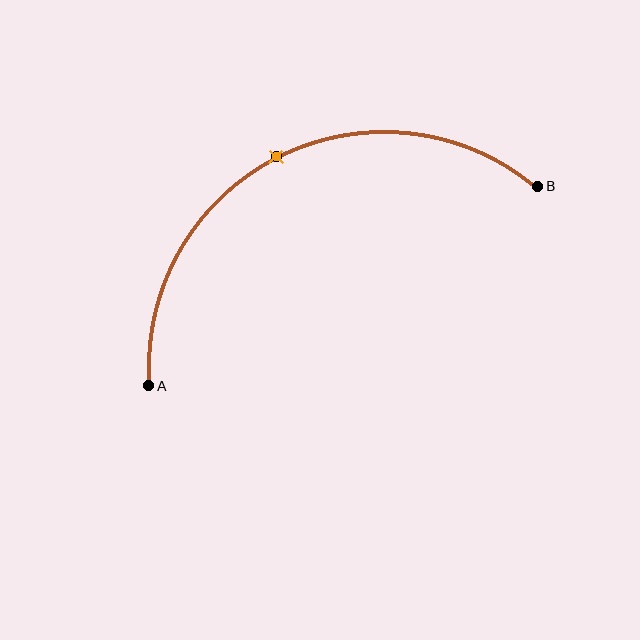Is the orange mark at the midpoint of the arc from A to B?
Yes. The orange mark lies on the arc at equal arc-length from both A and B — it is the arc midpoint.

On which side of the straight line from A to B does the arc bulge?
The arc bulges above the straight line connecting A and B.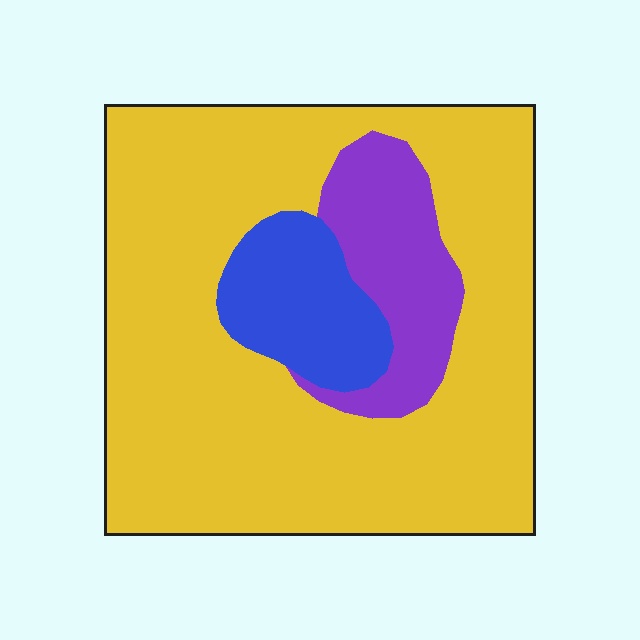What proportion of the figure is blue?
Blue covers about 10% of the figure.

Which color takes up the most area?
Yellow, at roughly 75%.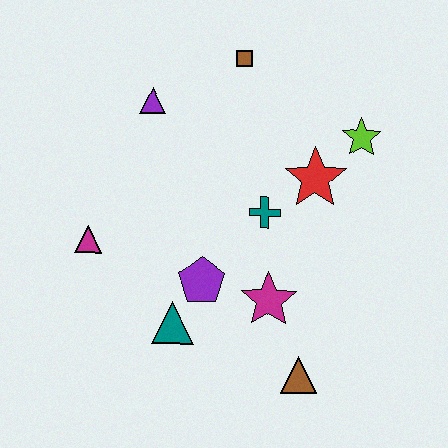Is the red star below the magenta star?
No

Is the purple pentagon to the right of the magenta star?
No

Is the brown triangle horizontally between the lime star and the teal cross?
Yes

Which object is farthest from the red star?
The magenta triangle is farthest from the red star.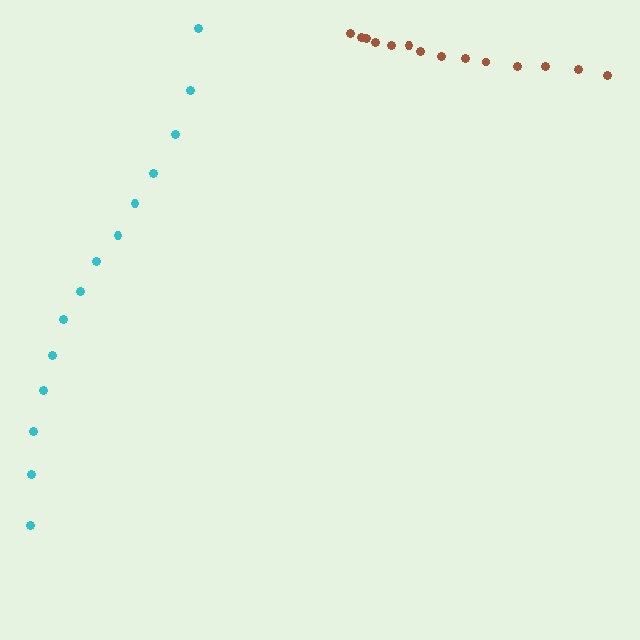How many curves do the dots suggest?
There are 2 distinct paths.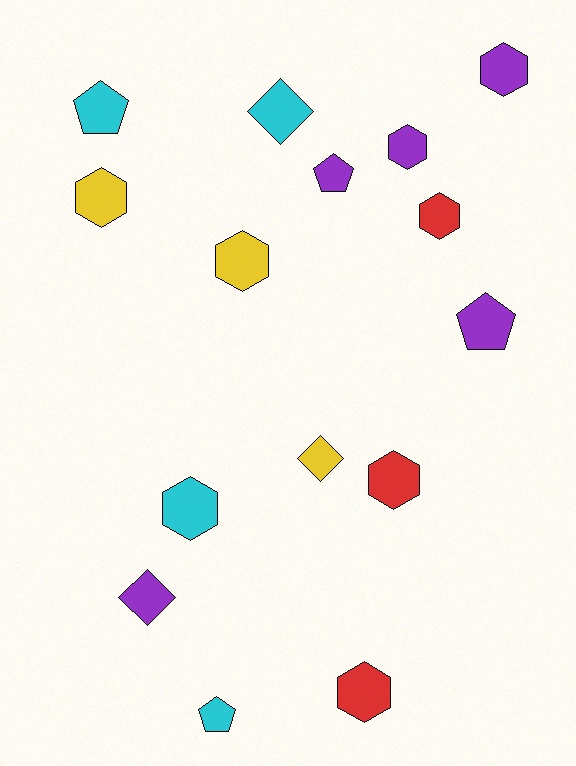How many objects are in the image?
There are 15 objects.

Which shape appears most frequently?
Hexagon, with 8 objects.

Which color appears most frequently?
Purple, with 5 objects.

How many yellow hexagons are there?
There are 2 yellow hexagons.